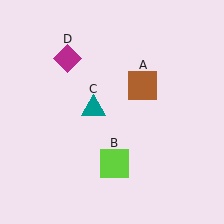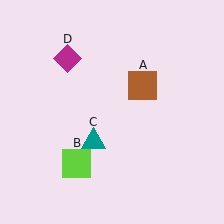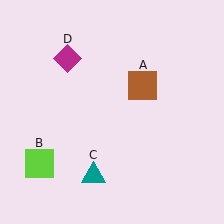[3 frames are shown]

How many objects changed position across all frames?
2 objects changed position: lime square (object B), teal triangle (object C).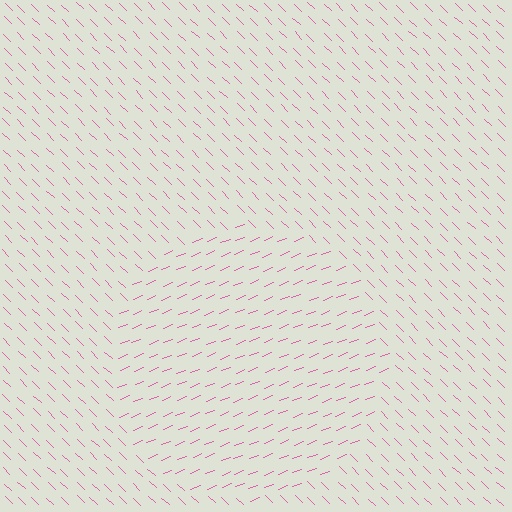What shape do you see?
I see a circle.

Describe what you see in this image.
The image is filled with small pink line segments. A circle region in the image has lines oriented differently from the surrounding lines, creating a visible texture boundary.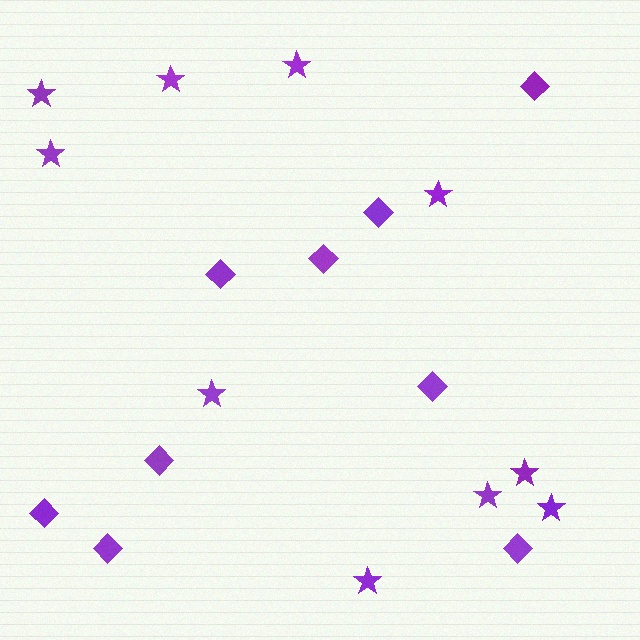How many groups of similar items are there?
There are 2 groups: one group of diamonds (9) and one group of stars (10).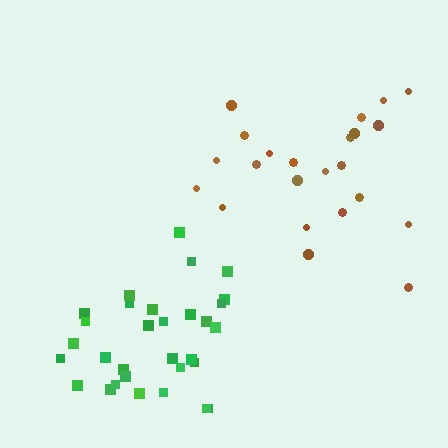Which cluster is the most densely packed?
Green.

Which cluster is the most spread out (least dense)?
Brown.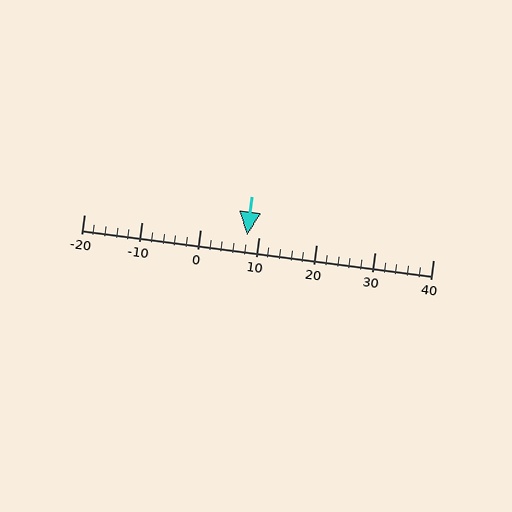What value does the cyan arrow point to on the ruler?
The cyan arrow points to approximately 8.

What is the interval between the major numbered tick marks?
The major tick marks are spaced 10 units apart.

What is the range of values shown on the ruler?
The ruler shows values from -20 to 40.